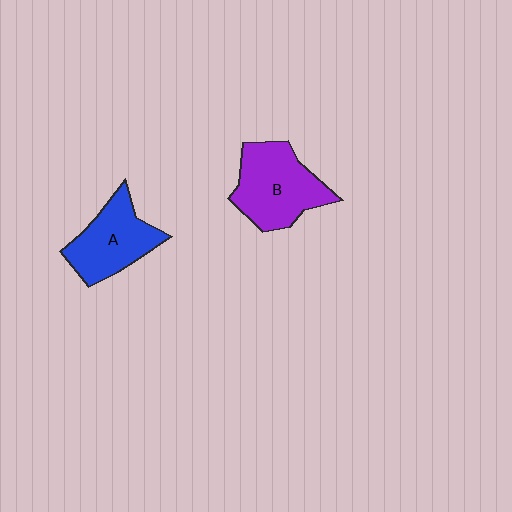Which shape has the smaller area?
Shape A (blue).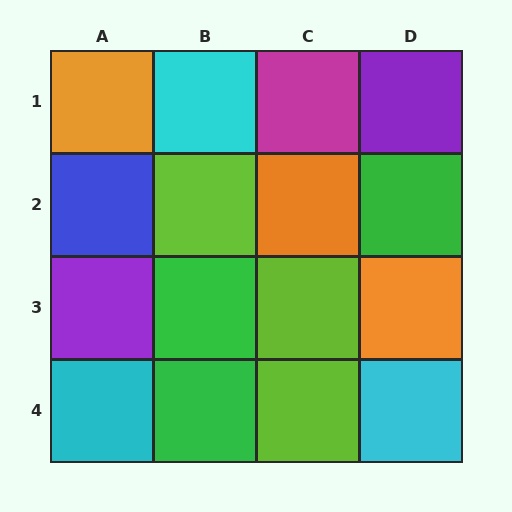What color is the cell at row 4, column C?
Lime.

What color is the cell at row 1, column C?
Magenta.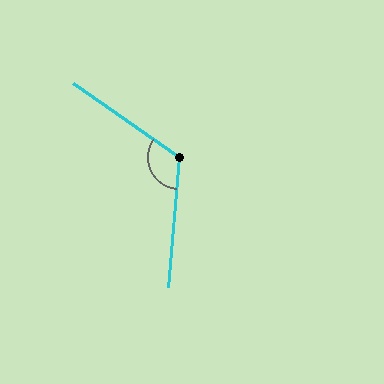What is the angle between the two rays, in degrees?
Approximately 120 degrees.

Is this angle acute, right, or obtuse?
It is obtuse.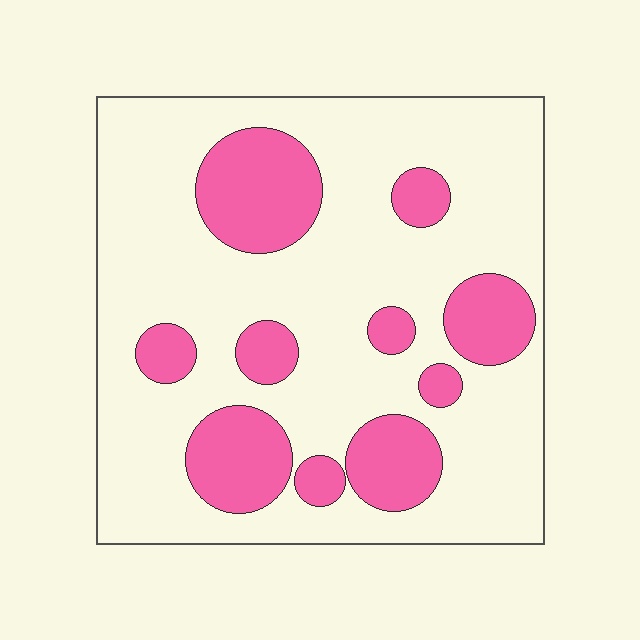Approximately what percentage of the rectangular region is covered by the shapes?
Approximately 25%.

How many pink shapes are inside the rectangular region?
10.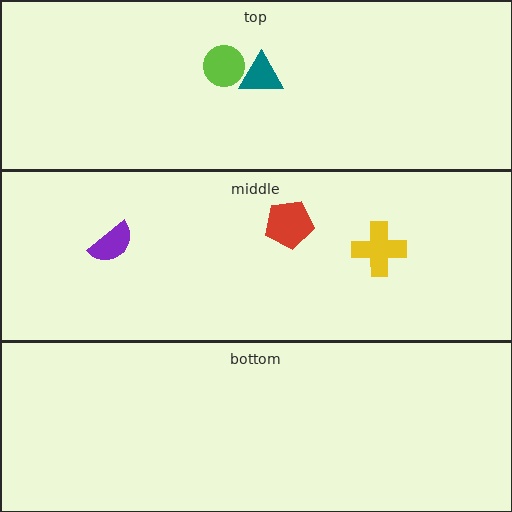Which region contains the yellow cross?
The middle region.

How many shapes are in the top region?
2.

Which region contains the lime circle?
The top region.